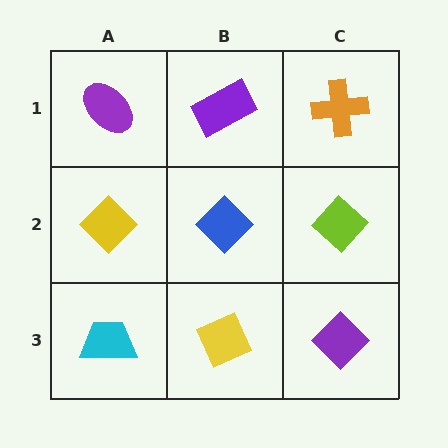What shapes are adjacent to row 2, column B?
A purple rectangle (row 1, column B), a yellow diamond (row 3, column B), a yellow diamond (row 2, column A), a lime diamond (row 2, column C).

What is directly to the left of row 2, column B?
A yellow diamond.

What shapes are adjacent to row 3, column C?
A lime diamond (row 2, column C), a yellow diamond (row 3, column B).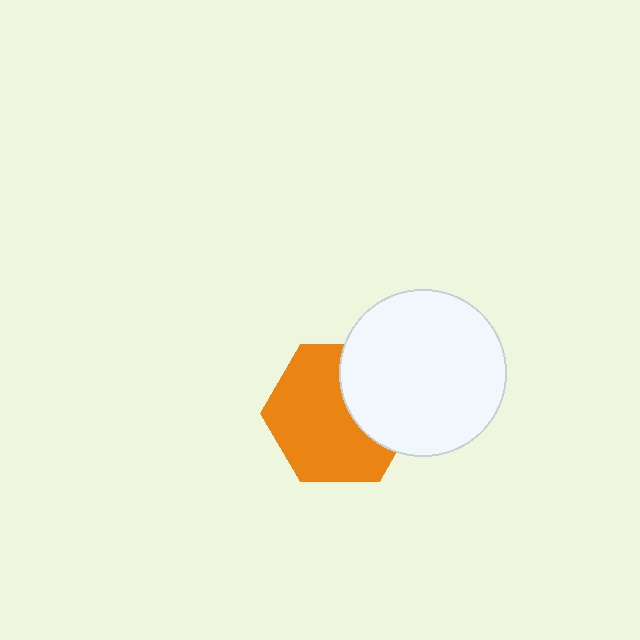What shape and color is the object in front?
The object in front is a white circle.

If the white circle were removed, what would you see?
You would see the complete orange hexagon.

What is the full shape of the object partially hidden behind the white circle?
The partially hidden object is an orange hexagon.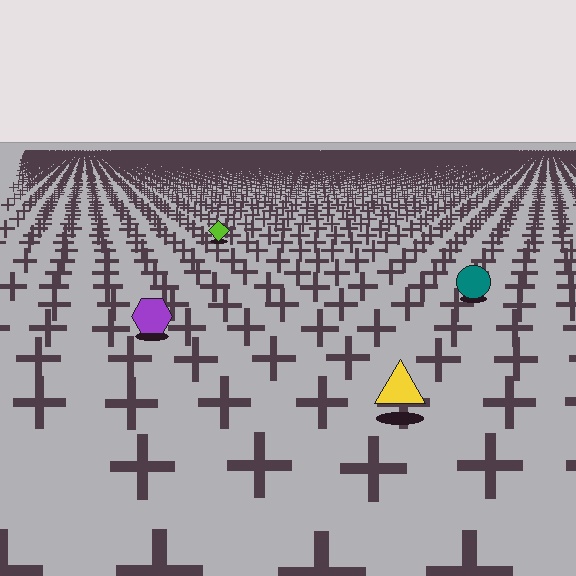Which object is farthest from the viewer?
The lime diamond is farthest from the viewer. It appears smaller and the ground texture around it is denser.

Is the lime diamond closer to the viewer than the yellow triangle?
No. The yellow triangle is closer — you can tell from the texture gradient: the ground texture is coarser near it.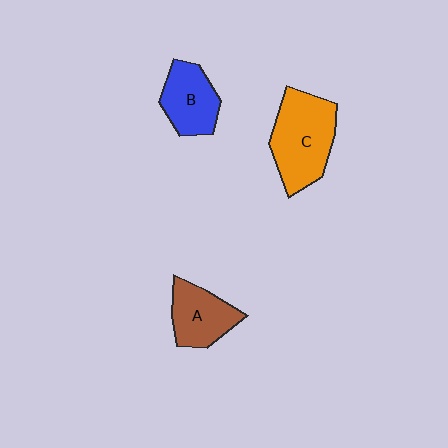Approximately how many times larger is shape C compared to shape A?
Approximately 1.5 times.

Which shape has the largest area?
Shape C (orange).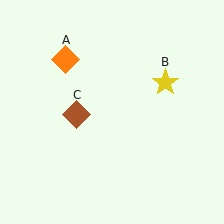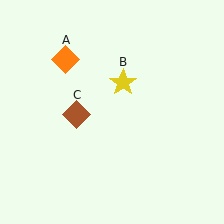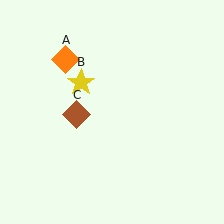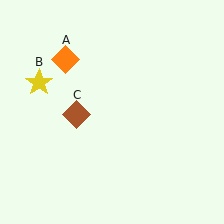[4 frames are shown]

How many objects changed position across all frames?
1 object changed position: yellow star (object B).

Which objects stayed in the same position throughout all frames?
Orange diamond (object A) and brown diamond (object C) remained stationary.